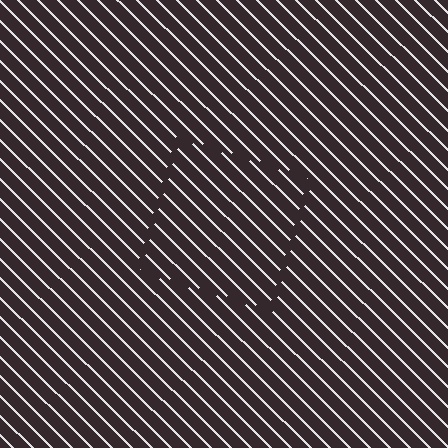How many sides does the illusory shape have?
4 sides — the line-ends trace a square.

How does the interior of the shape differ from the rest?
The interior of the shape contains the same grating, shifted by half a period — the contour is defined by the phase discontinuity where line-ends from the inner and outer gratings abut.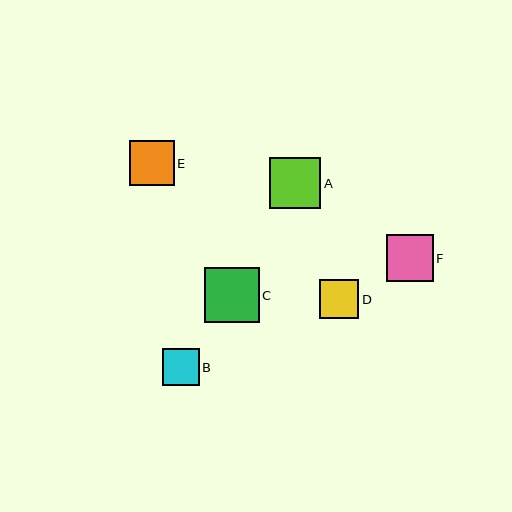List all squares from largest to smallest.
From largest to smallest: C, A, F, E, D, B.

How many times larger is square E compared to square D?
Square E is approximately 1.2 times the size of square D.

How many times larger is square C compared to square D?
Square C is approximately 1.4 times the size of square D.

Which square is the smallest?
Square B is the smallest with a size of approximately 37 pixels.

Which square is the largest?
Square C is the largest with a size of approximately 55 pixels.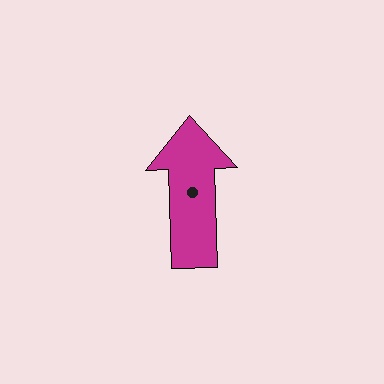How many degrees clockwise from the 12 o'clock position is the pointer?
Approximately 358 degrees.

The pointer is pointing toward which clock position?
Roughly 12 o'clock.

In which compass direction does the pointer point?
North.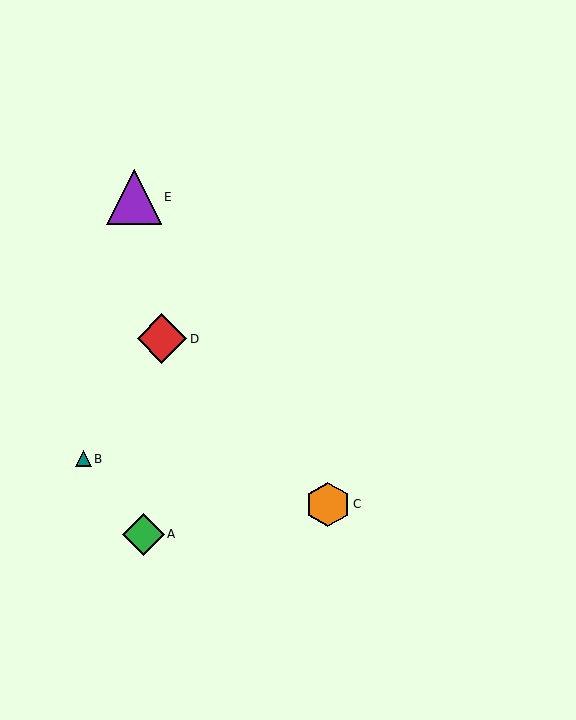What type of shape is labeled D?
Shape D is a red diamond.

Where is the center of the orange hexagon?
The center of the orange hexagon is at (328, 504).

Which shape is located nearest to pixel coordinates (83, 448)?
The teal triangle (labeled B) at (83, 459) is nearest to that location.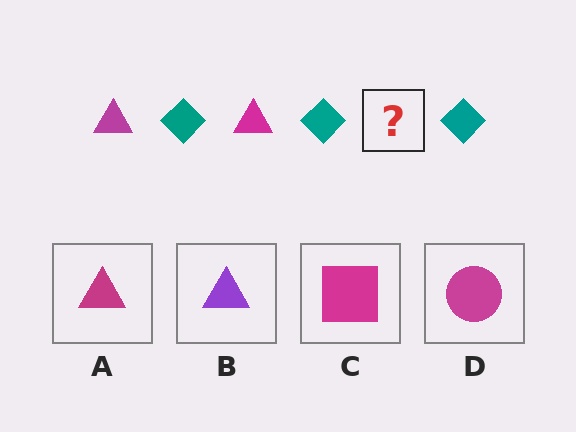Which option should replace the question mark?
Option A.